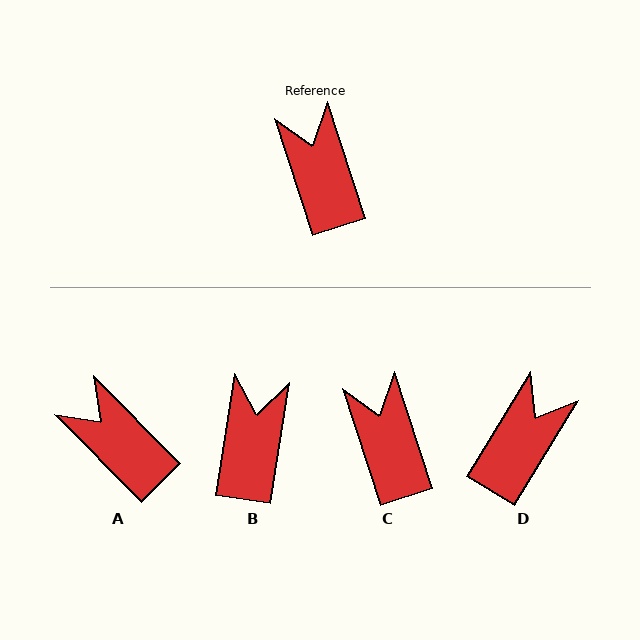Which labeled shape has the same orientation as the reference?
C.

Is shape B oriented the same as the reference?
No, it is off by about 27 degrees.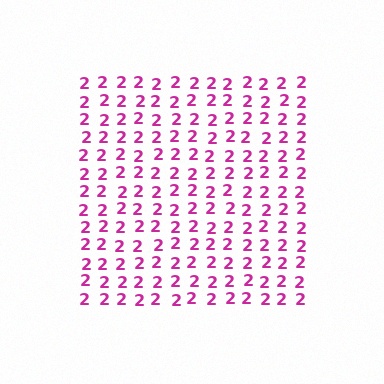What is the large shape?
The large shape is a square.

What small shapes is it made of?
It is made of small digit 2's.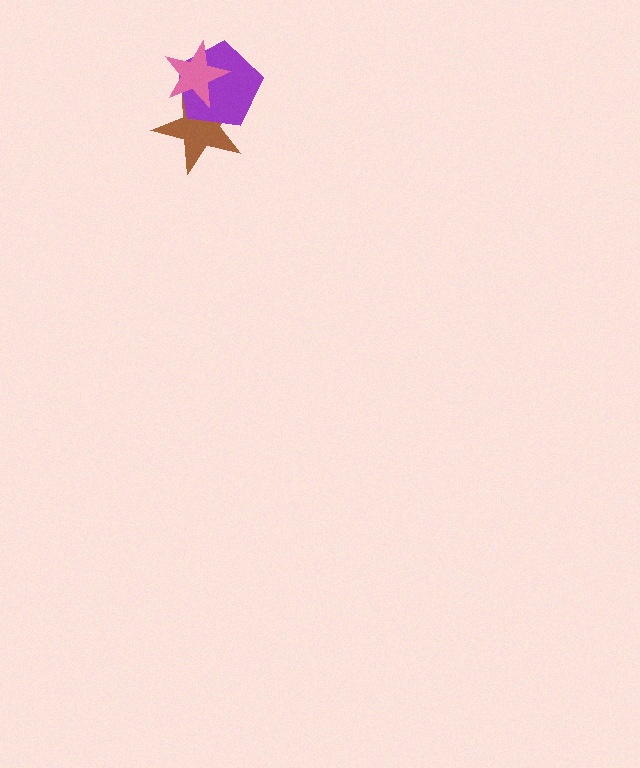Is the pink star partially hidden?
No, no other shape covers it.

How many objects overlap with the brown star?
2 objects overlap with the brown star.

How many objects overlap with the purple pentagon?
2 objects overlap with the purple pentagon.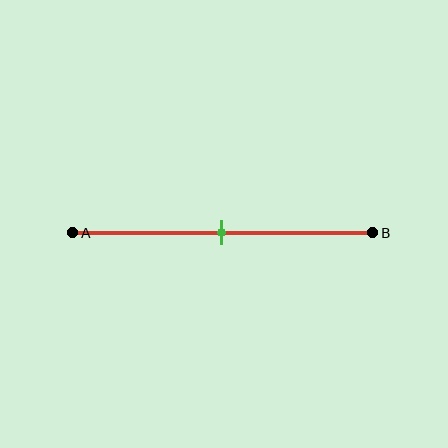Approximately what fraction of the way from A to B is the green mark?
The green mark is approximately 50% of the way from A to B.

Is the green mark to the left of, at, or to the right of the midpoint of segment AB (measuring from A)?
The green mark is approximately at the midpoint of segment AB.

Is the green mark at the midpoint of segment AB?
Yes, the mark is approximately at the midpoint.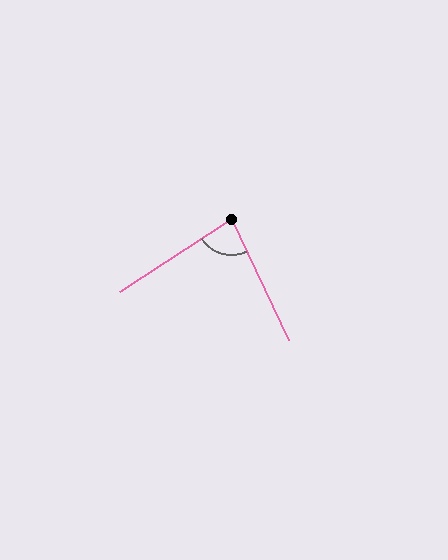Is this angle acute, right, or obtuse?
It is acute.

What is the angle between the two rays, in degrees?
Approximately 82 degrees.